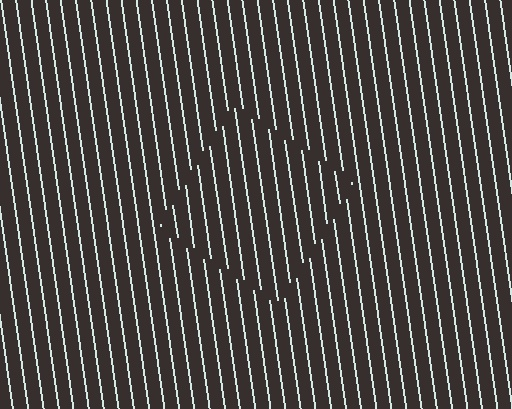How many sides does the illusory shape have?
4 sides — the line-ends trace a square.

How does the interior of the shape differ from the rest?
The interior of the shape contains the same grating, shifted by half a period — the contour is defined by the phase discontinuity where line-ends from the inner and outer gratings abut.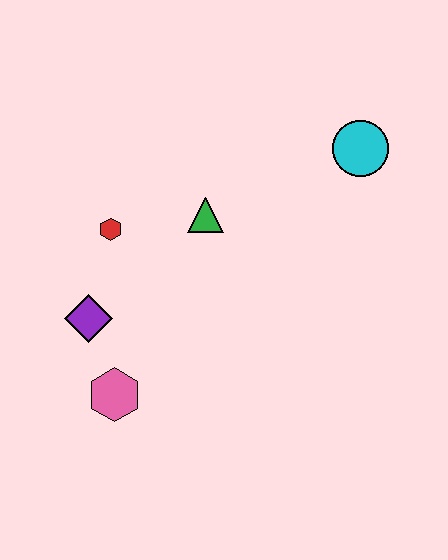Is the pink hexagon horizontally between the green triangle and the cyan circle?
No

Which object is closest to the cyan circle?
The green triangle is closest to the cyan circle.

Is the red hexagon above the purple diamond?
Yes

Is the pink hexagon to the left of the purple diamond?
No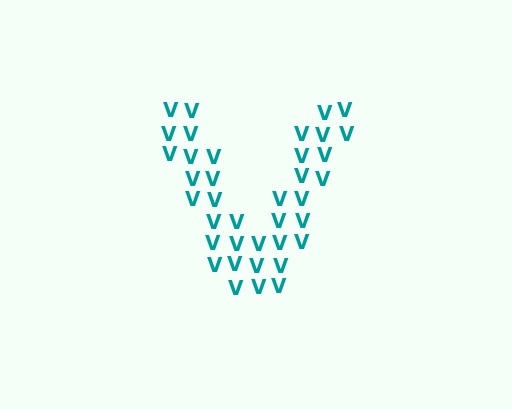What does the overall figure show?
The overall figure shows the letter V.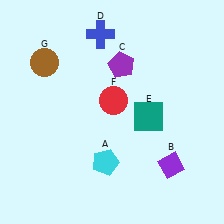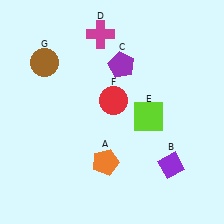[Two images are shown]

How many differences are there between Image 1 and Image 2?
There are 3 differences between the two images.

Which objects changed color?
A changed from cyan to orange. D changed from blue to magenta. E changed from teal to lime.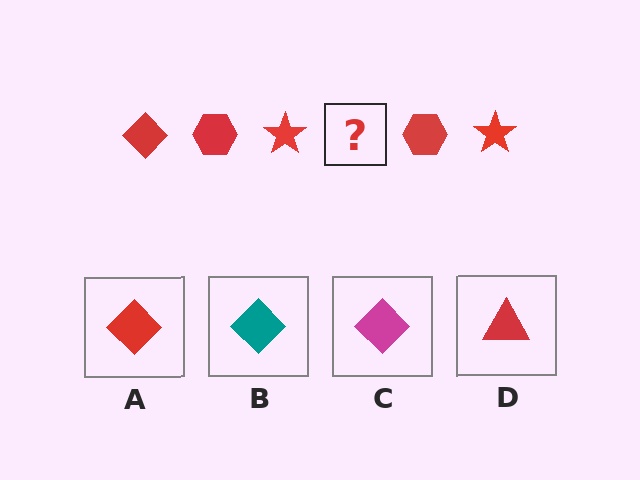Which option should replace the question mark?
Option A.